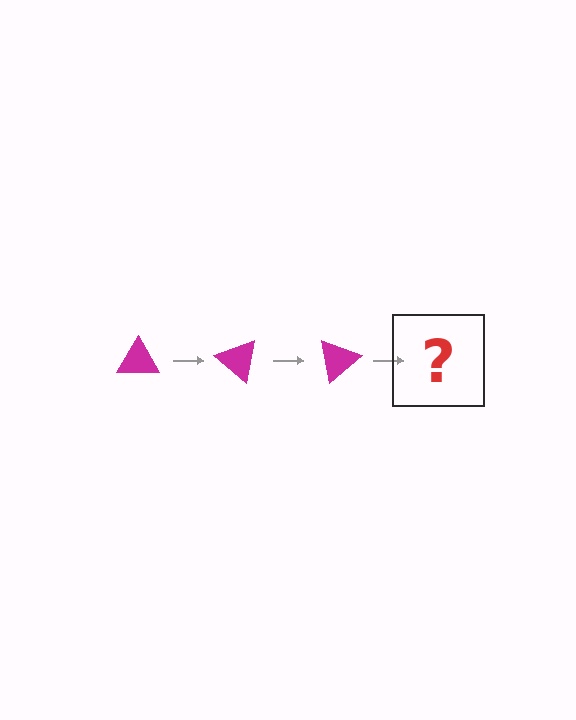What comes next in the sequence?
The next element should be a magenta triangle rotated 120 degrees.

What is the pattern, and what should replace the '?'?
The pattern is that the triangle rotates 40 degrees each step. The '?' should be a magenta triangle rotated 120 degrees.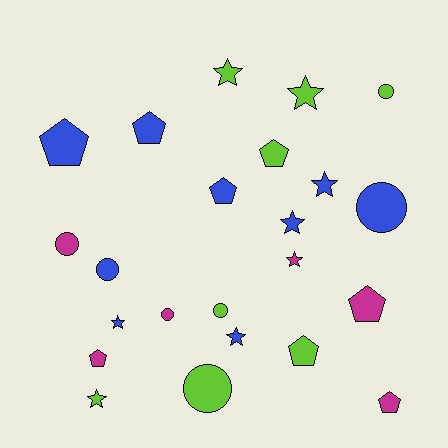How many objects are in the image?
There are 23 objects.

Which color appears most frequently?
Blue, with 9 objects.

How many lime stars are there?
There are 3 lime stars.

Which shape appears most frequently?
Star, with 8 objects.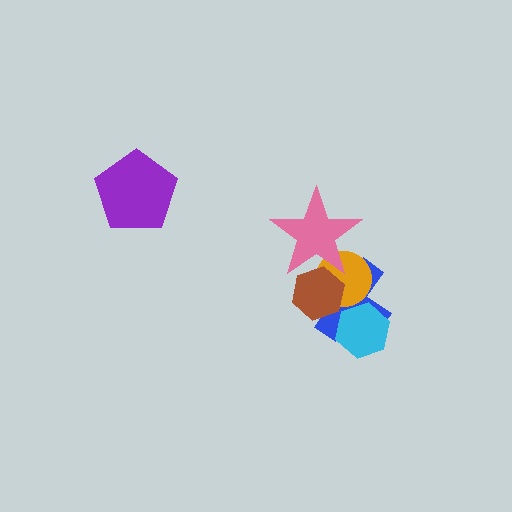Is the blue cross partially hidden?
Yes, it is partially covered by another shape.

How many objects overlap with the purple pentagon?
0 objects overlap with the purple pentagon.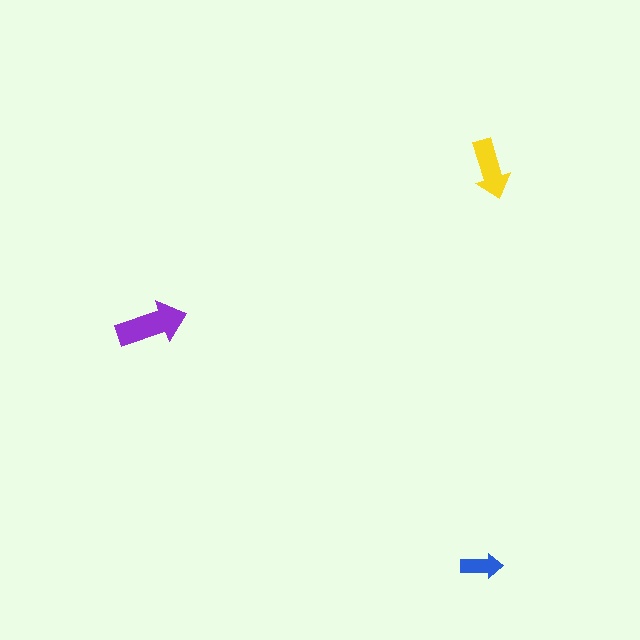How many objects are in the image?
There are 3 objects in the image.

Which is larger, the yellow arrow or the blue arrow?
The yellow one.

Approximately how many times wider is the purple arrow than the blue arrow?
About 1.5 times wider.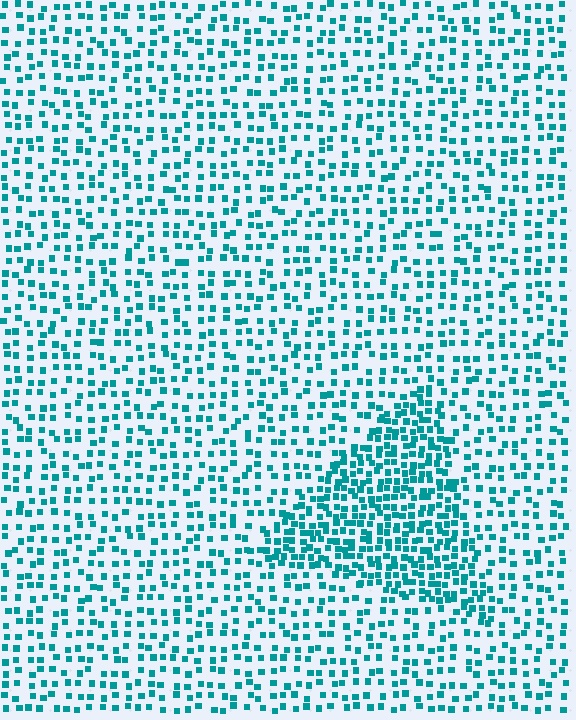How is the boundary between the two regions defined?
The boundary is defined by a change in element density (approximately 2.0x ratio). All elements are the same color, size, and shape.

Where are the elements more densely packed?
The elements are more densely packed inside the triangle boundary.